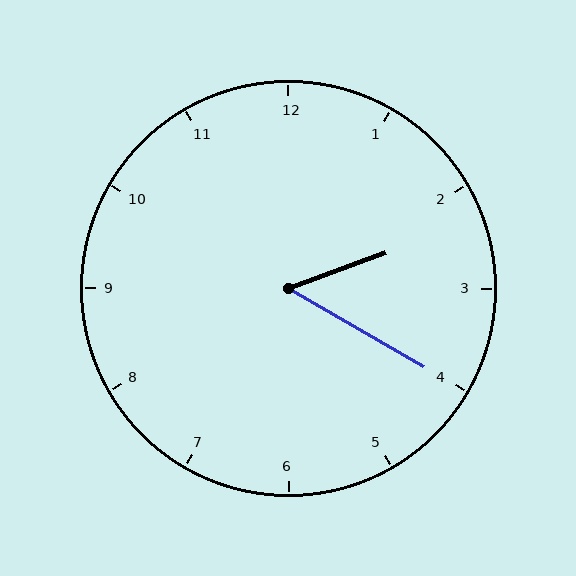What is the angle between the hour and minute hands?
Approximately 50 degrees.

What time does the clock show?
2:20.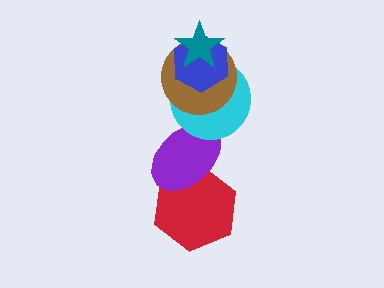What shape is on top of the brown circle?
The blue hexagon is on top of the brown circle.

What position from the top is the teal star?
The teal star is 1st from the top.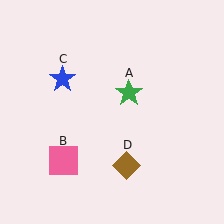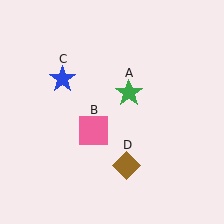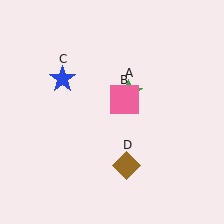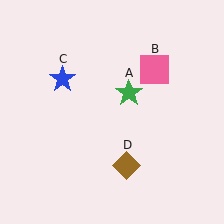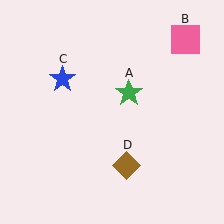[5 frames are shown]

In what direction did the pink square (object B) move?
The pink square (object B) moved up and to the right.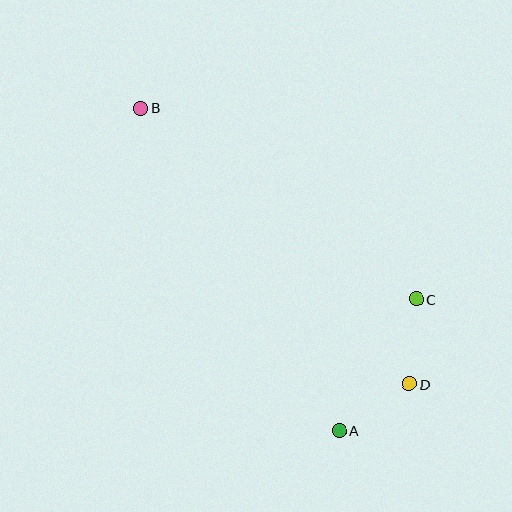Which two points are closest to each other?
Points A and D are closest to each other.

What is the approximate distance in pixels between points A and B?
The distance between A and B is approximately 379 pixels.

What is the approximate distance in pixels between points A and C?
The distance between A and C is approximately 152 pixels.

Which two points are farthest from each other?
Points B and D are farthest from each other.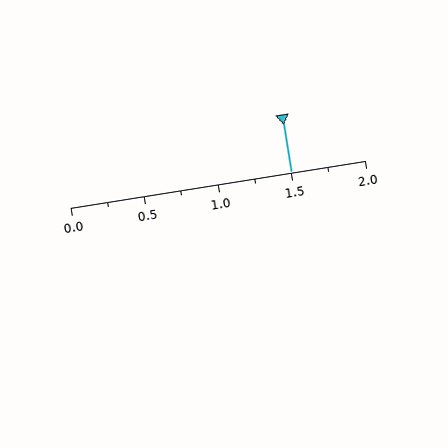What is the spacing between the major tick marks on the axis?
The major ticks are spaced 0.5 apart.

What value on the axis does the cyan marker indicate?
The marker indicates approximately 1.5.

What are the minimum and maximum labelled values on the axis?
The axis runs from 0.0 to 2.0.